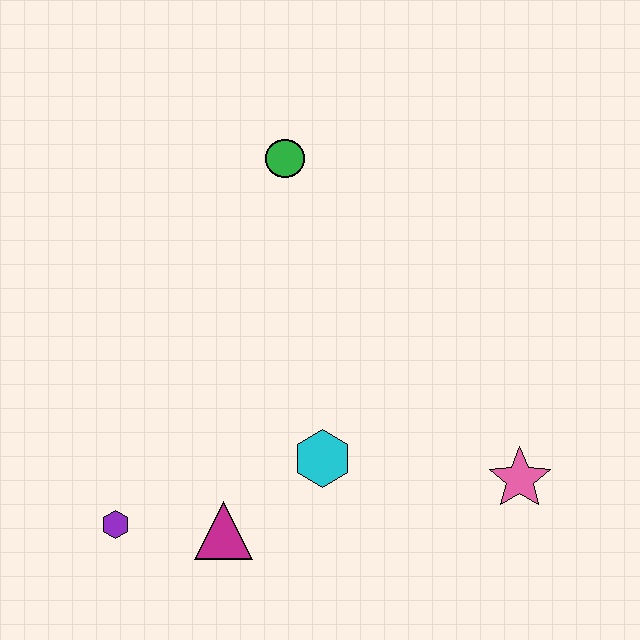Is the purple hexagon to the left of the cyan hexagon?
Yes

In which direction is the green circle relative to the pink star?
The green circle is above the pink star.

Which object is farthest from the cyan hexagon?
The green circle is farthest from the cyan hexagon.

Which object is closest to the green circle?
The cyan hexagon is closest to the green circle.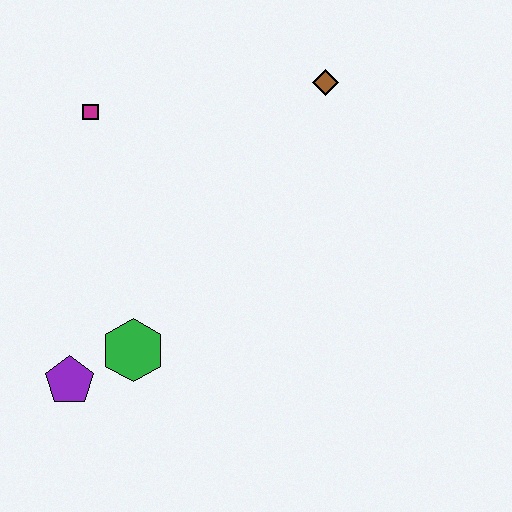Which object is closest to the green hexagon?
The purple pentagon is closest to the green hexagon.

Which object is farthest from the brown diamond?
The purple pentagon is farthest from the brown diamond.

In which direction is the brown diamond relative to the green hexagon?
The brown diamond is above the green hexagon.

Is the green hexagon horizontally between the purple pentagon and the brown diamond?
Yes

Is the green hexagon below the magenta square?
Yes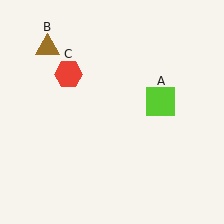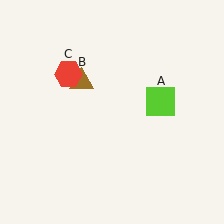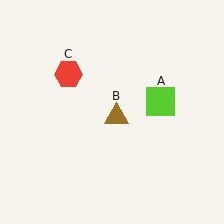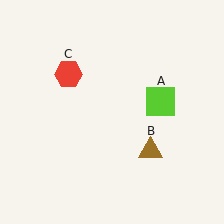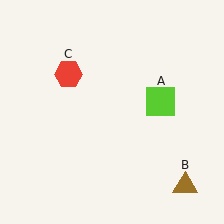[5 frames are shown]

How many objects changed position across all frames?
1 object changed position: brown triangle (object B).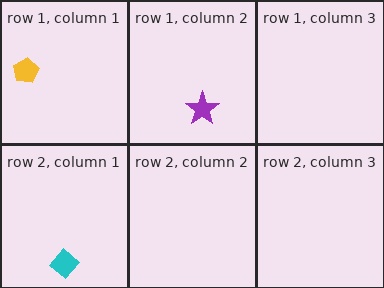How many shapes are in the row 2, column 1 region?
1.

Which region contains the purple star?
The row 1, column 2 region.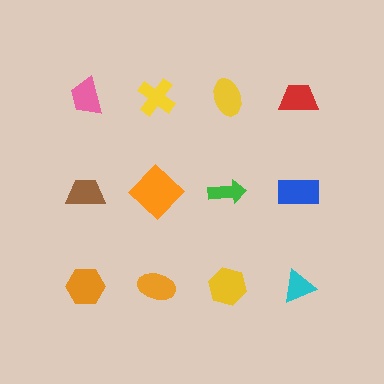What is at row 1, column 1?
A pink trapezoid.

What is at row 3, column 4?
A cyan triangle.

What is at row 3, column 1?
An orange hexagon.